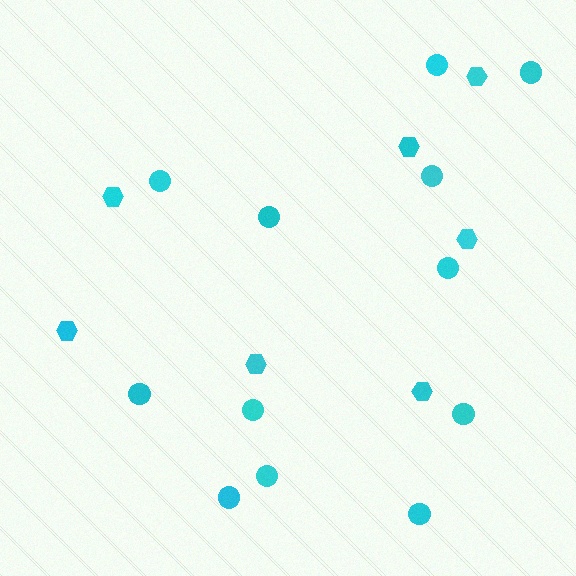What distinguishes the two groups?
There are 2 groups: one group of hexagons (7) and one group of circles (12).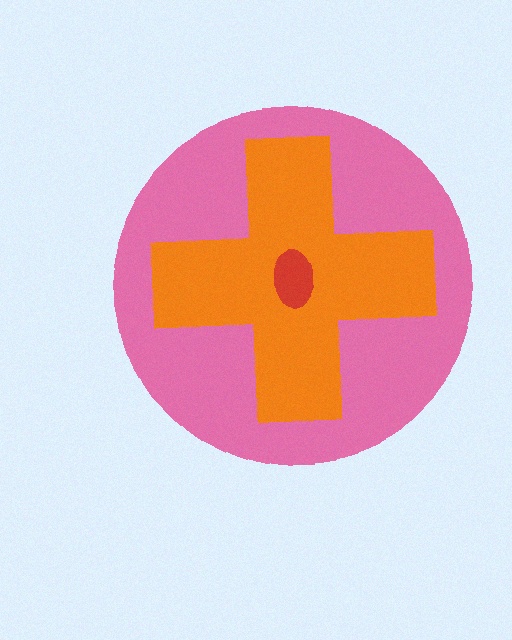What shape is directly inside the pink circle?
The orange cross.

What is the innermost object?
The red ellipse.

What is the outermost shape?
The pink circle.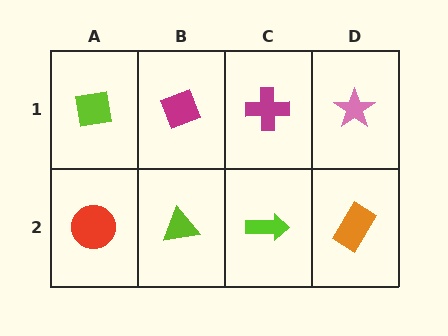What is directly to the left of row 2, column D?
A lime arrow.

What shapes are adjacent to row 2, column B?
A magenta diamond (row 1, column B), a red circle (row 2, column A), a lime arrow (row 2, column C).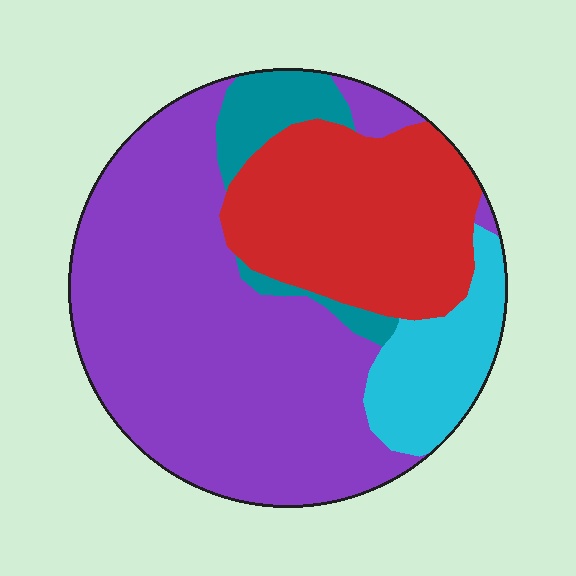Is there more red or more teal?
Red.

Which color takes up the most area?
Purple, at roughly 55%.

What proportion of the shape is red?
Red covers about 25% of the shape.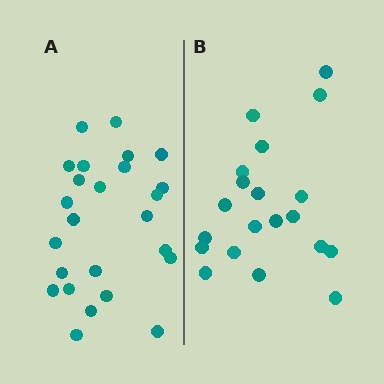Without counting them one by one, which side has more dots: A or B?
Region A (the left region) has more dots.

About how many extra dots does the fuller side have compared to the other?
Region A has about 5 more dots than region B.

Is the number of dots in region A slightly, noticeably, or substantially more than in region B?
Region A has noticeably more, but not dramatically so. The ratio is roughly 1.2 to 1.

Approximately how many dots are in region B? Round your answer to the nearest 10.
About 20 dots.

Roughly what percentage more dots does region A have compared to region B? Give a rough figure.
About 25% more.